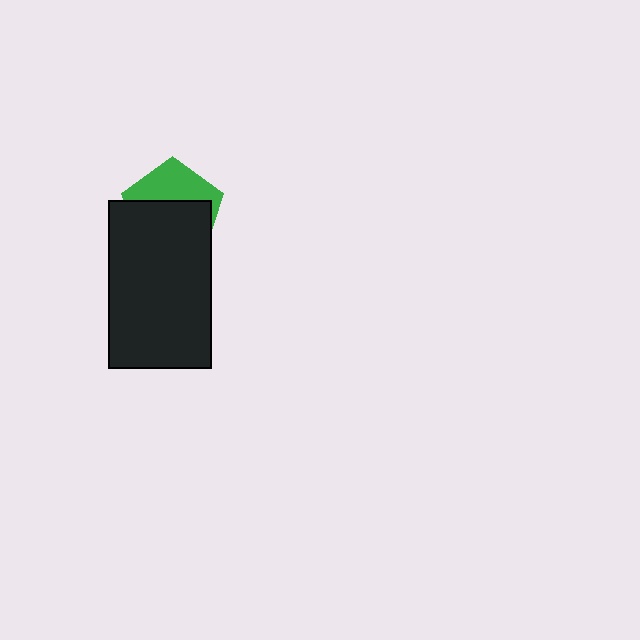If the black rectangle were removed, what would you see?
You would see the complete green pentagon.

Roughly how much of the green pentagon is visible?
A small part of it is visible (roughly 39%).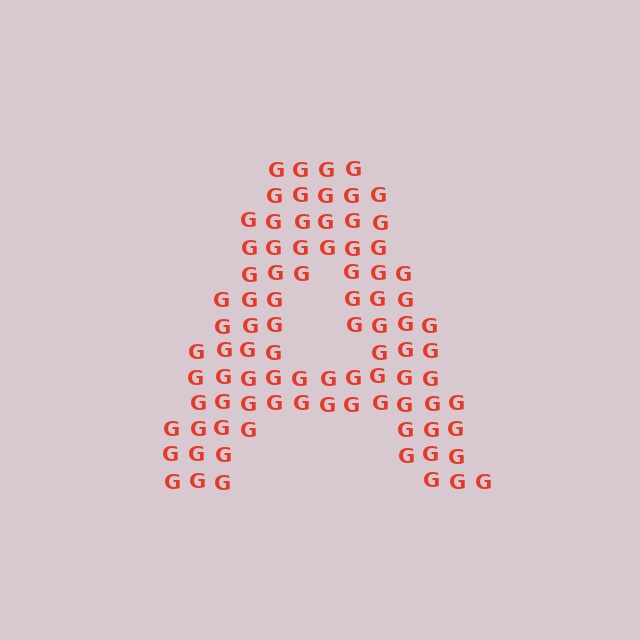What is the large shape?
The large shape is the letter A.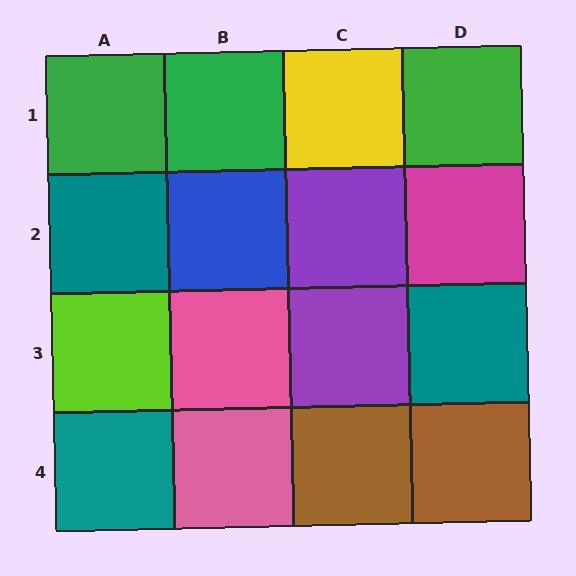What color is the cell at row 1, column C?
Yellow.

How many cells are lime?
1 cell is lime.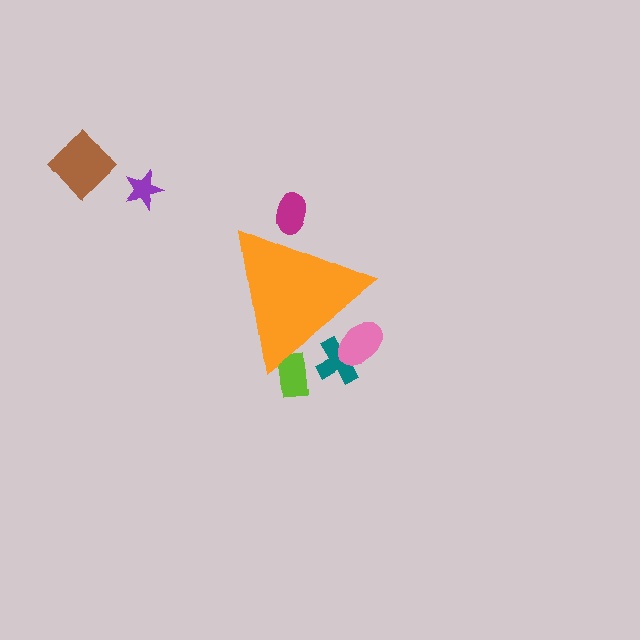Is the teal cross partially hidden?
Yes, the teal cross is partially hidden behind the orange triangle.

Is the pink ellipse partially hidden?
Yes, the pink ellipse is partially hidden behind the orange triangle.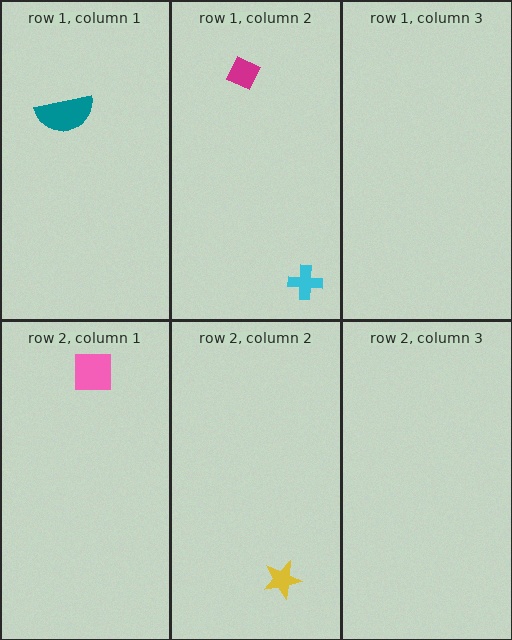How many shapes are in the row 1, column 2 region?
2.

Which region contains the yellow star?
The row 2, column 2 region.